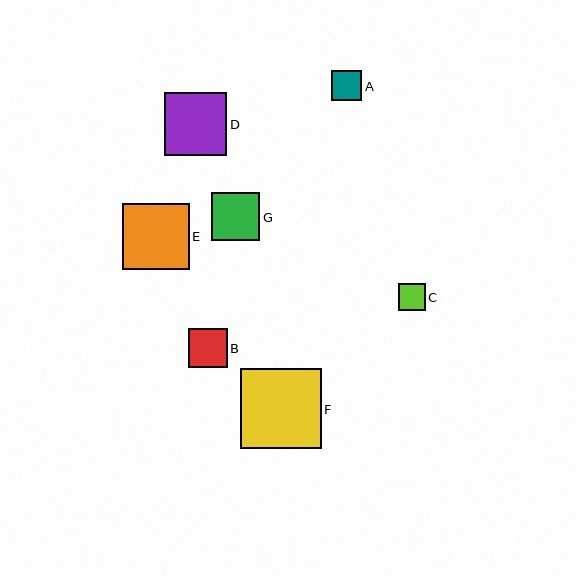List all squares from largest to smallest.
From largest to smallest: F, E, D, G, B, A, C.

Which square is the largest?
Square F is the largest with a size of approximately 80 pixels.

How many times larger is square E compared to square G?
Square E is approximately 1.4 times the size of square G.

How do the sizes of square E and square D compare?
Square E and square D are approximately the same size.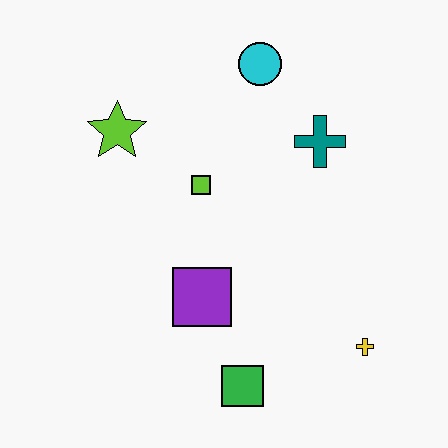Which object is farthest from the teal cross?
The green square is farthest from the teal cross.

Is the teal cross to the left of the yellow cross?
Yes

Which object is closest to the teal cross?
The cyan circle is closest to the teal cross.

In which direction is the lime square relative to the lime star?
The lime square is to the right of the lime star.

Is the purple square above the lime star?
No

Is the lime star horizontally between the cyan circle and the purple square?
No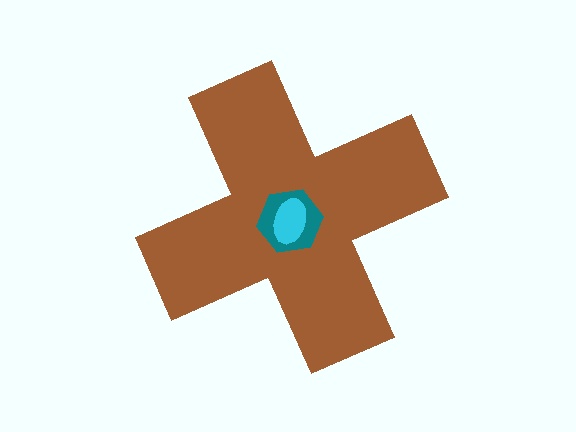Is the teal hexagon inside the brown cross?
Yes.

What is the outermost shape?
The brown cross.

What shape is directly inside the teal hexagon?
The cyan ellipse.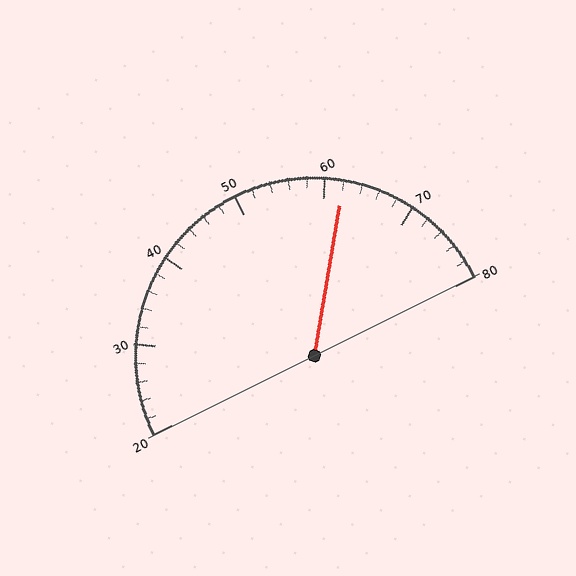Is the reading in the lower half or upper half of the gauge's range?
The reading is in the upper half of the range (20 to 80).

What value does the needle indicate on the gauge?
The needle indicates approximately 62.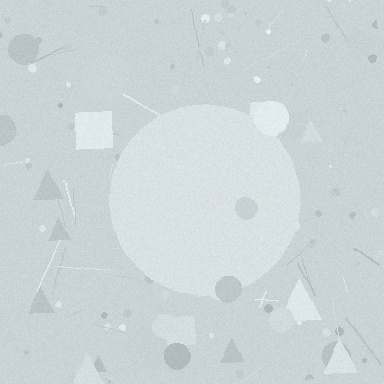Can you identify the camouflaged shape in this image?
The camouflaged shape is a circle.